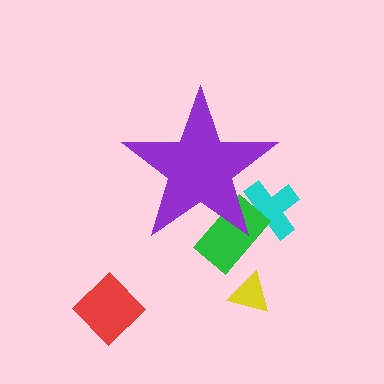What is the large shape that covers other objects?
A purple star.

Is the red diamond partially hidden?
No, the red diamond is fully visible.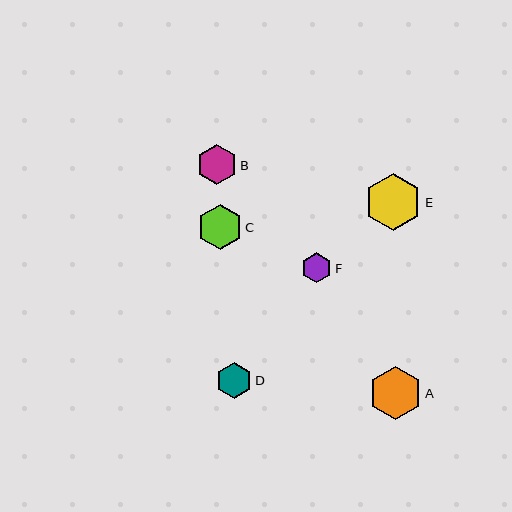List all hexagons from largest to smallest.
From largest to smallest: E, A, C, B, D, F.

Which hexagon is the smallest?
Hexagon F is the smallest with a size of approximately 30 pixels.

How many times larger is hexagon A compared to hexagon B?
Hexagon A is approximately 1.3 times the size of hexagon B.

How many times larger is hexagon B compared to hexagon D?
Hexagon B is approximately 1.1 times the size of hexagon D.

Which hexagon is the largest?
Hexagon E is the largest with a size of approximately 57 pixels.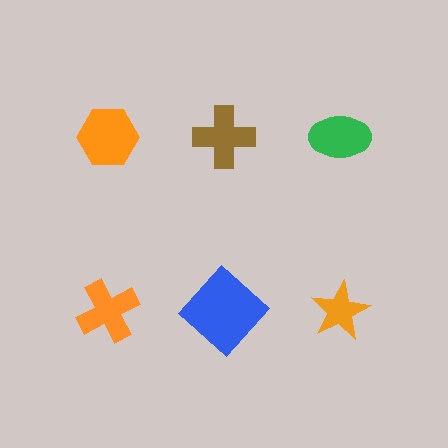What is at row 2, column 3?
An orange star.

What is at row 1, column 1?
An orange hexagon.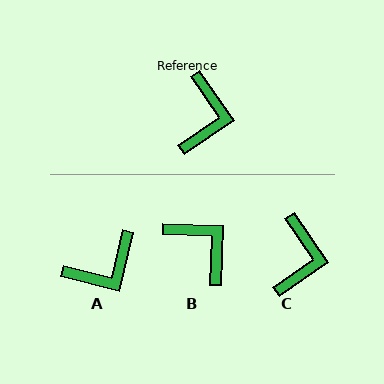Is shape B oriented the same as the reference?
No, it is off by about 53 degrees.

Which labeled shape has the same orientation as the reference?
C.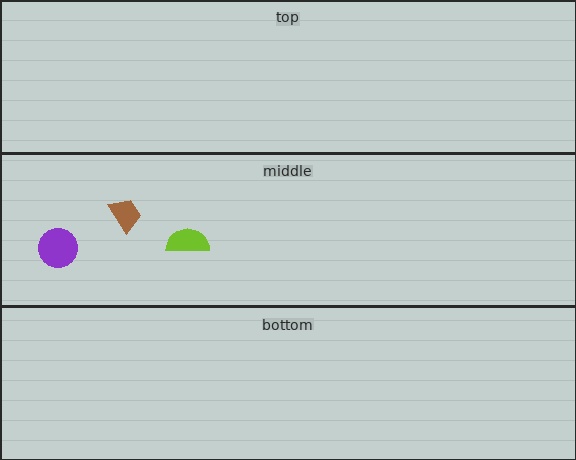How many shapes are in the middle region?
3.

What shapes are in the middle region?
The purple circle, the lime semicircle, the brown trapezoid.